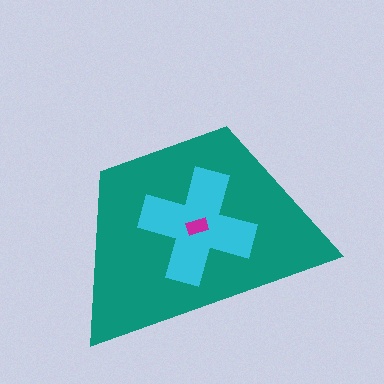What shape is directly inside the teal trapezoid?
The cyan cross.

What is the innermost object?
The magenta rectangle.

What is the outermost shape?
The teal trapezoid.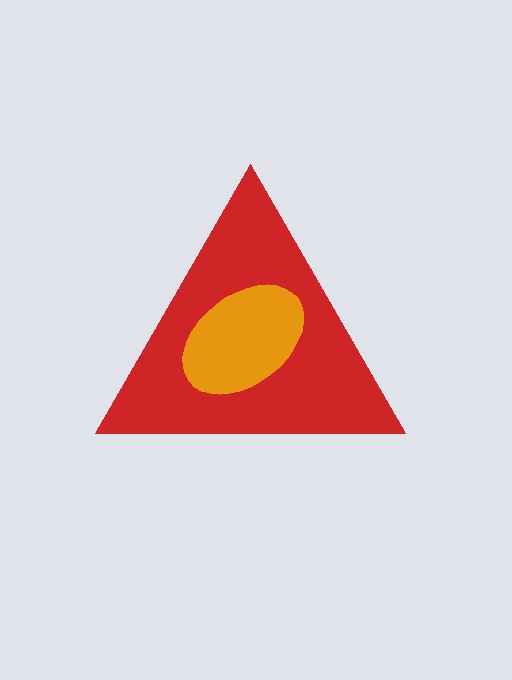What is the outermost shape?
The red triangle.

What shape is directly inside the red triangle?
The orange ellipse.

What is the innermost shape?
The orange ellipse.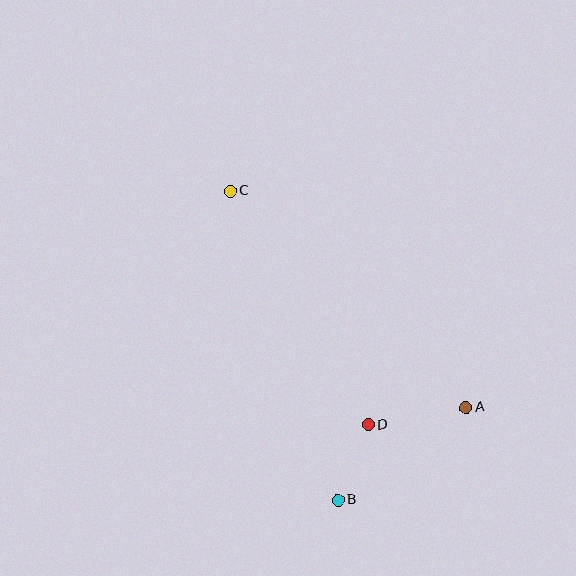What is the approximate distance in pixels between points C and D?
The distance between C and D is approximately 271 pixels.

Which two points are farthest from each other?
Points B and C are farthest from each other.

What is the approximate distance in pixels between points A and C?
The distance between A and C is approximately 320 pixels.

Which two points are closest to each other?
Points B and D are closest to each other.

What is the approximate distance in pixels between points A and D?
The distance between A and D is approximately 99 pixels.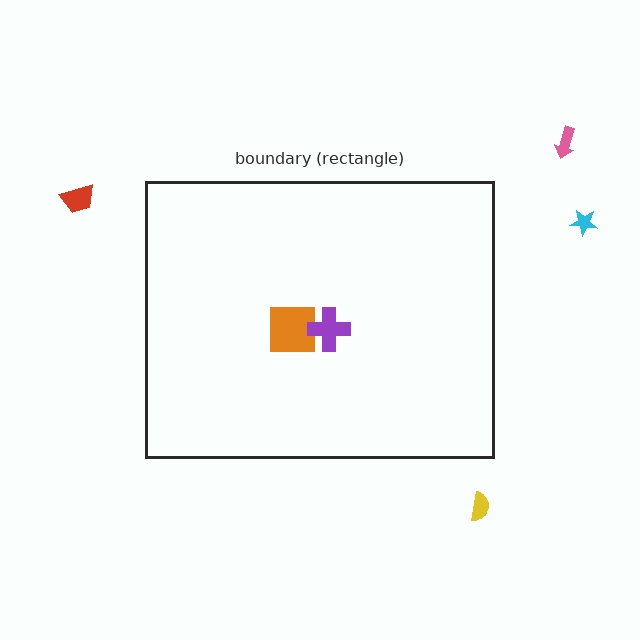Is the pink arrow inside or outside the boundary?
Outside.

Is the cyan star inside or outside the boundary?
Outside.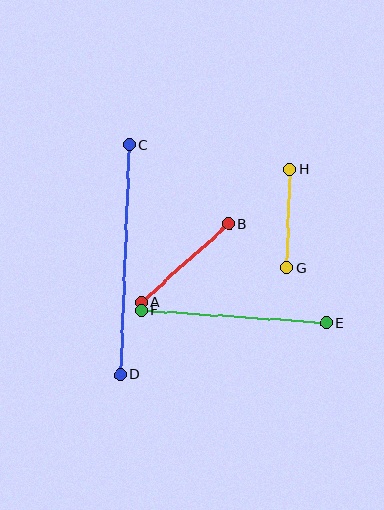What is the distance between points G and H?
The distance is approximately 98 pixels.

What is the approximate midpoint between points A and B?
The midpoint is at approximately (185, 263) pixels.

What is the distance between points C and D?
The distance is approximately 230 pixels.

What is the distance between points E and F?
The distance is approximately 186 pixels.